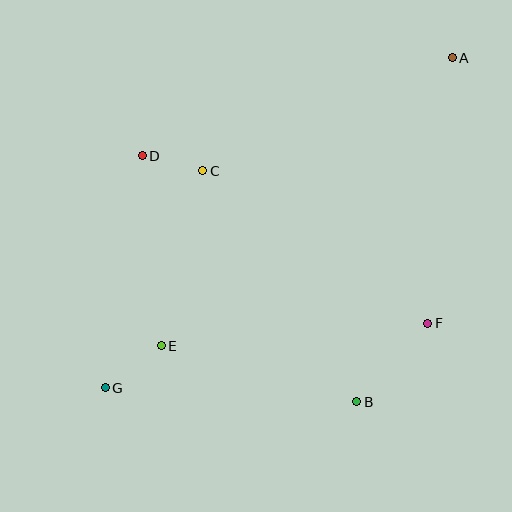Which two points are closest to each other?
Points C and D are closest to each other.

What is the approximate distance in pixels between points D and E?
The distance between D and E is approximately 191 pixels.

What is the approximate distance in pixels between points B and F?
The distance between B and F is approximately 106 pixels.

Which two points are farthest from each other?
Points A and G are farthest from each other.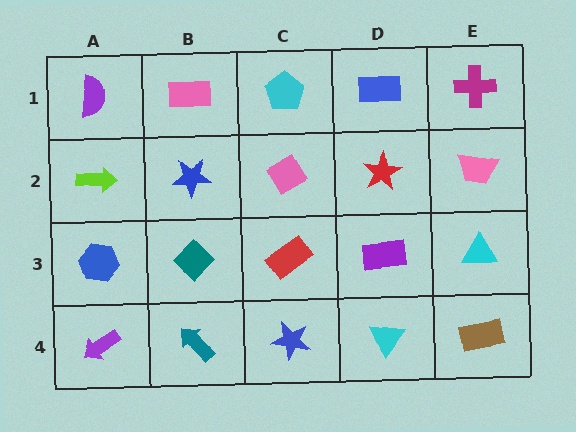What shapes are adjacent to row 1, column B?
A blue star (row 2, column B), a purple semicircle (row 1, column A), a cyan pentagon (row 1, column C).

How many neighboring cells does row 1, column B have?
3.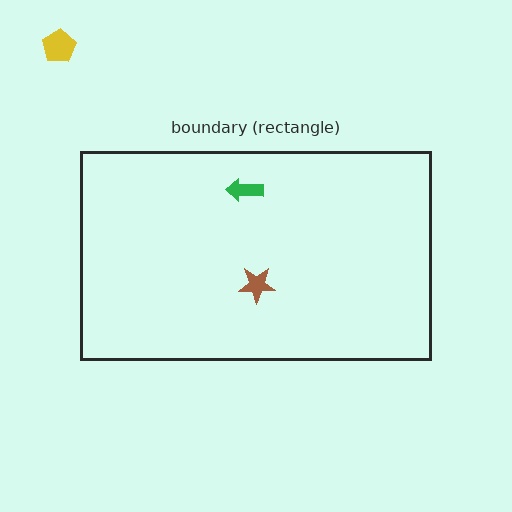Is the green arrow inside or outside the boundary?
Inside.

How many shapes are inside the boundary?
2 inside, 1 outside.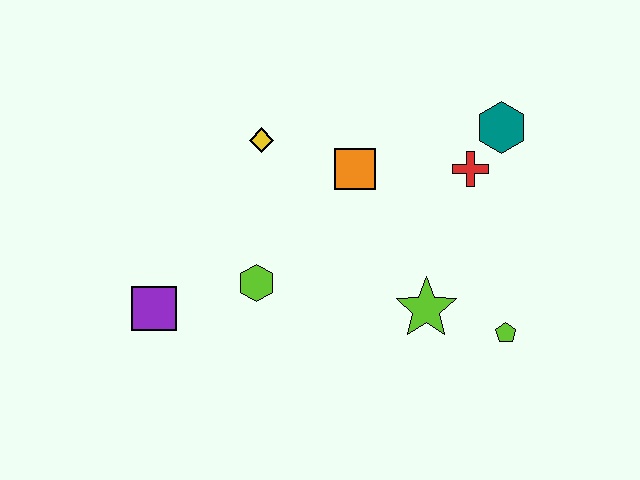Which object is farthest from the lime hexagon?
The teal hexagon is farthest from the lime hexagon.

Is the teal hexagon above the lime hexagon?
Yes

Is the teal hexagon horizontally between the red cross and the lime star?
No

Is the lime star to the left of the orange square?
No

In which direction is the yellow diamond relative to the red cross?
The yellow diamond is to the left of the red cross.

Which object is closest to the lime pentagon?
The lime star is closest to the lime pentagon.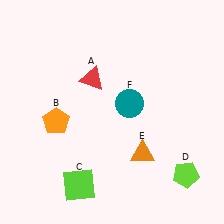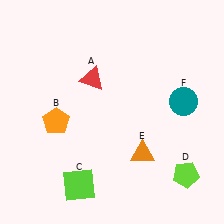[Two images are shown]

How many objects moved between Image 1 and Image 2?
1 object moved between the two images.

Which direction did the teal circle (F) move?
The teal circle (F) moved right.